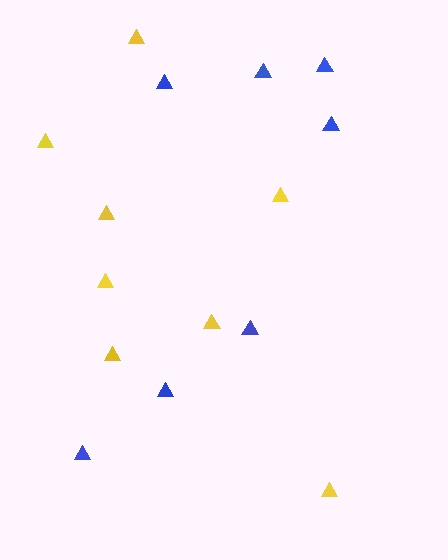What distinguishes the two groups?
There are 2 groups: one group of blue triangles (7) and one group of yellow triangles (8).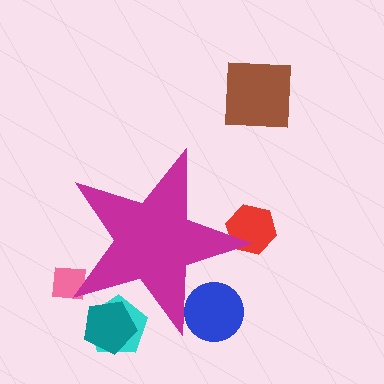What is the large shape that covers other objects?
A magenta star.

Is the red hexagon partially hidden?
Yes, the red hexagon is partially hidden behind the magenta star.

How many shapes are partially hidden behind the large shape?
5 shapes are partially hidden.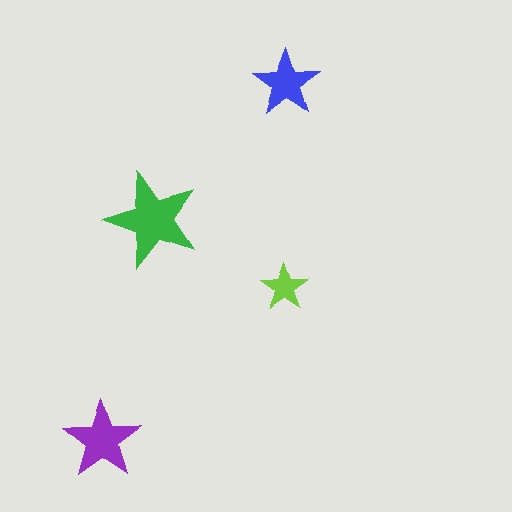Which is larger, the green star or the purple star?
The green one.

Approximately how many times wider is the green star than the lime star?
About 2 times wider.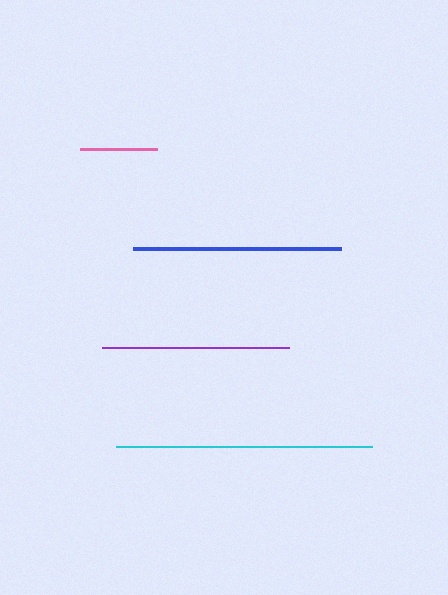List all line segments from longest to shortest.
From longest to shortest: cyan, blue, purple, pink.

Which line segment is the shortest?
The pink line is the shortest at approximately 77 pixels.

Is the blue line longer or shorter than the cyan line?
The cyan line is longer than the blue line.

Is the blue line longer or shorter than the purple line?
The blue line is longer than the purple line.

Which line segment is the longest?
The cyan line is the longest at approximately 256 pixels.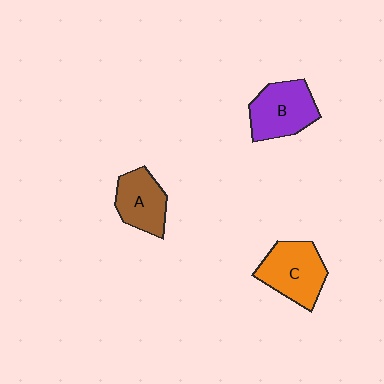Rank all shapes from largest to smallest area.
From largest to smallest: C (orange), B (purple), A (brown).